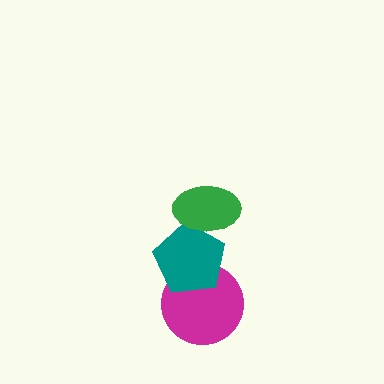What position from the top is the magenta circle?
The magenta circle is 3rd from the top.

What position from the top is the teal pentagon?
The teal pentagon is 2nd from the top.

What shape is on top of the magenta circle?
The teal pentagon is on top of the magenta circle.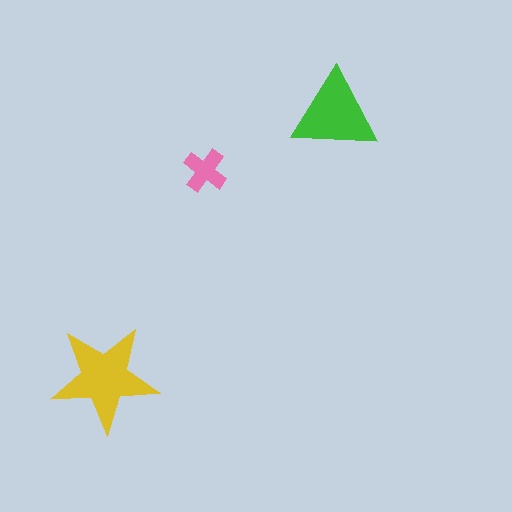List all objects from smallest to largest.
The pink cross, the green triangle, the yellow star.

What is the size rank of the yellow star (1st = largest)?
1st.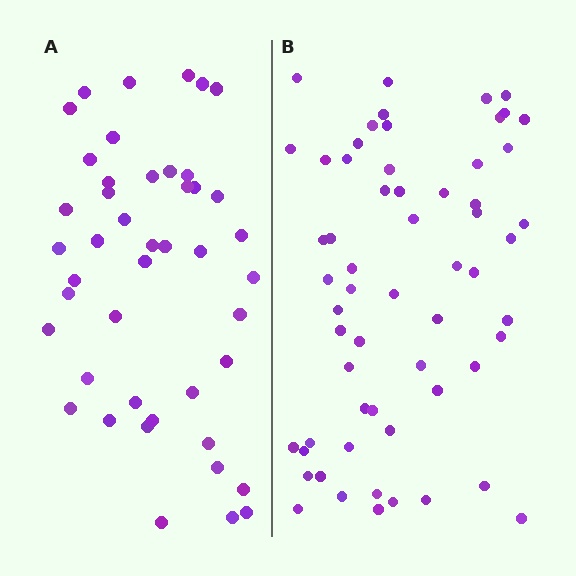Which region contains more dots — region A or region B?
Region B (the right region) has more dots.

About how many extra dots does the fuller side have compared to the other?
Region B has approximately 15 more dots than region A.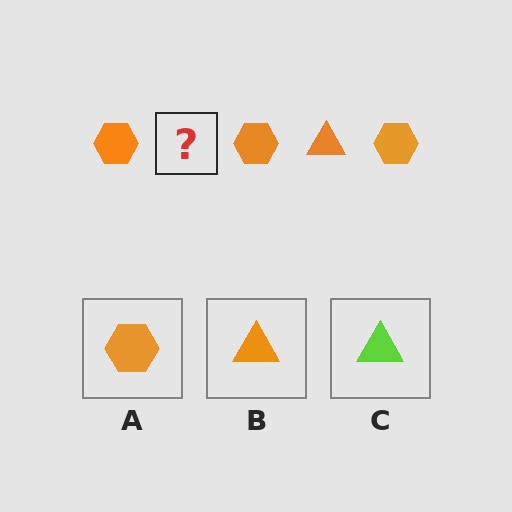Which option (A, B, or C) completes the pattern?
B.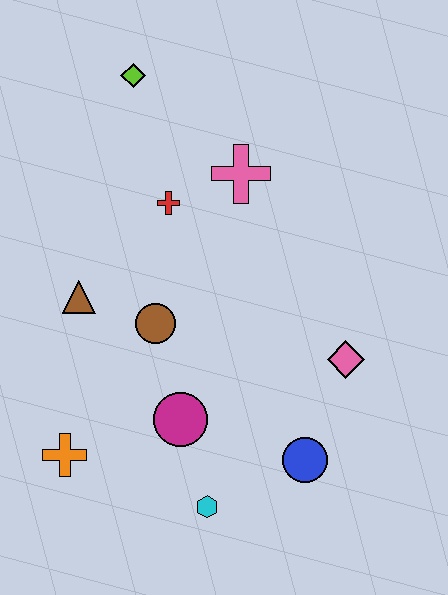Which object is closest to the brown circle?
The brown triangle is closest to the brown circle.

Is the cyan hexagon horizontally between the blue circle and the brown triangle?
Yes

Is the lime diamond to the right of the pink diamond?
No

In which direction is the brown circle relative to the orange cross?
The brown circle is above the orange cross.